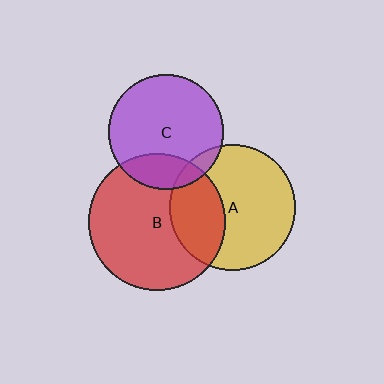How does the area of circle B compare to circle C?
Approximately 1.4 times.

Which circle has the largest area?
Circle B (red).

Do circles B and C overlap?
Yes.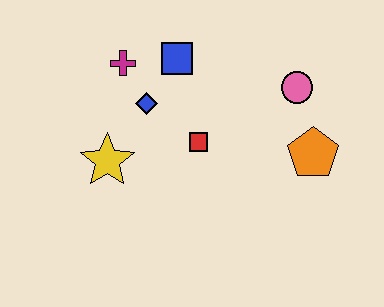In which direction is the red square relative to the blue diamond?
The red square is to the right of the blue diamond.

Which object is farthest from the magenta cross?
The orange pentagon is farthest from the magenta cross.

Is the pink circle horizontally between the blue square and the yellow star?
No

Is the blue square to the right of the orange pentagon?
No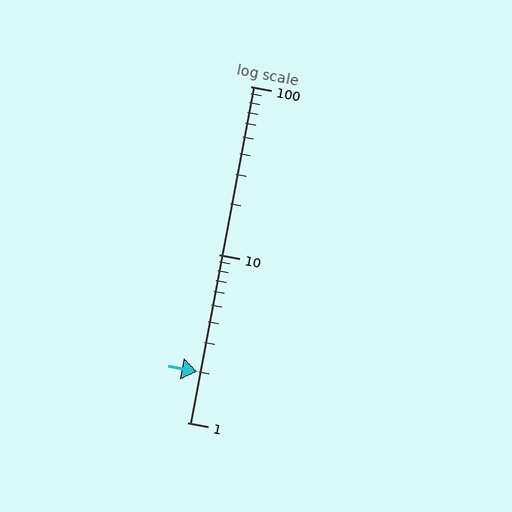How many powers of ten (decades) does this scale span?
The scale spans 2 decades, from 1 to 100.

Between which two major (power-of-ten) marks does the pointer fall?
The pointer is between 1 and 10.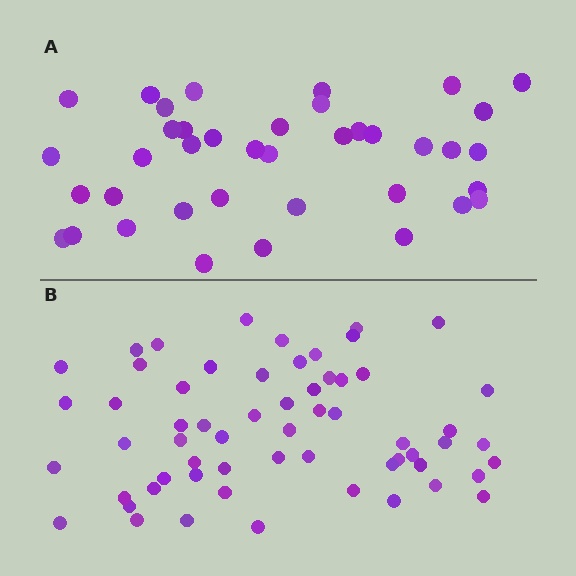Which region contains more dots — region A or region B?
Region B (the bottom region) has more dots.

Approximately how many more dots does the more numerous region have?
Region B has approximately 20 more dots than region A.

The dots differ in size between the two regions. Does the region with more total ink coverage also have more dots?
No. Region A has more total ink coverage because its dots are larger, but region B actually contains more individual dots. Total area can be misleading — the number of items is what matters here.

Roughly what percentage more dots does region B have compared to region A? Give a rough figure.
About 55% more.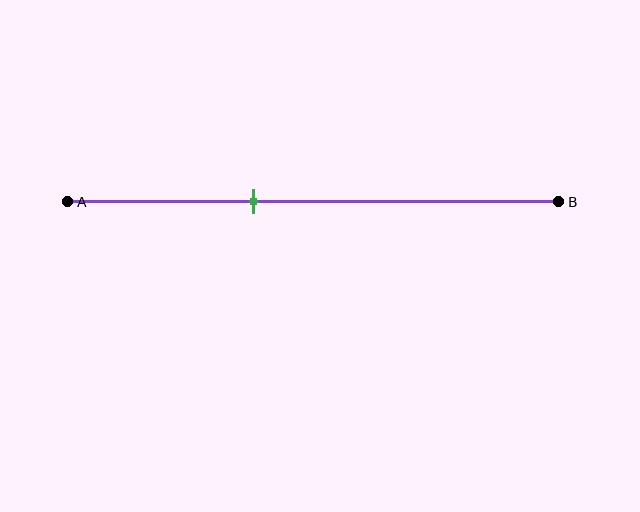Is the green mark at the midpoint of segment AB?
No, the mark is at about 40% from A, not at the 50% midpoint.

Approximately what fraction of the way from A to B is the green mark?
The green mark is approximately 40% of the way from A to B.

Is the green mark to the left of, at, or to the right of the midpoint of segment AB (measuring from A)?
The green mark is to the left of the midpoint of segment AB.